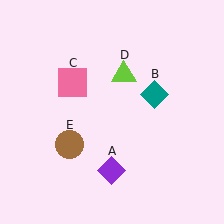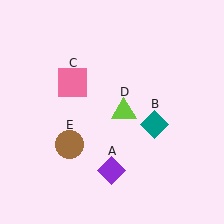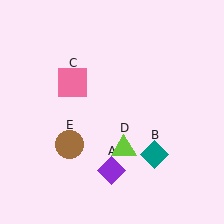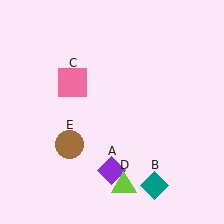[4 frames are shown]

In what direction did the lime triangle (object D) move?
The lime triangle (object D) moved down.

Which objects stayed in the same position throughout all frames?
Purple diamond (object A) and pink square (object C) and brown circle (object E) remained stationary.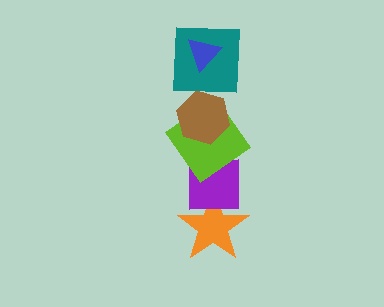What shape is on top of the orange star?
The purple square is on top of the orange star.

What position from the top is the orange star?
The orange star is 6th from the top.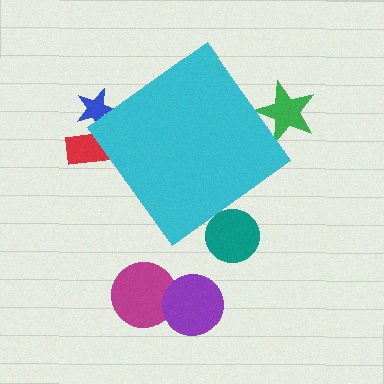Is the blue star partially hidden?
Yes, the blue star is partially hidden behind the cyan diamond.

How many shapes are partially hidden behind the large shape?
4 shapes are partially hidden.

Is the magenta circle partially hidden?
No, the magenta circle is fully visible.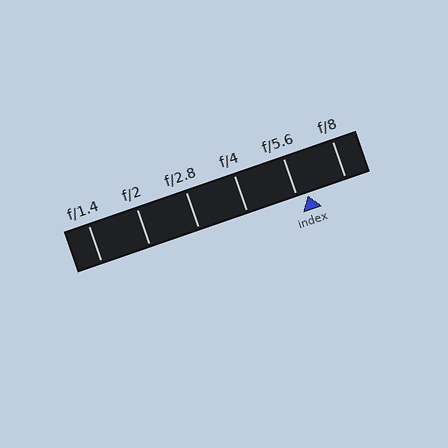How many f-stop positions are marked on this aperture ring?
There are 6 f-stop positions marked.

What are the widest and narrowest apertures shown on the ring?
The widest aperture shown is f/1.4 and the narrowest is f/8.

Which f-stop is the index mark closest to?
The index mark is closest to f/5.6.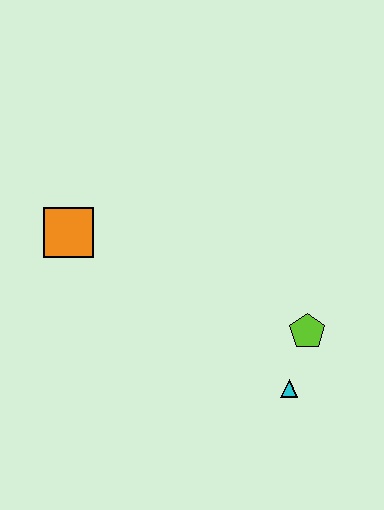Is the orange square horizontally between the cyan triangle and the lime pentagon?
No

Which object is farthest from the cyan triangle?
The orange square is farthest from the cyan triangle.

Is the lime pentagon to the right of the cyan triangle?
Yes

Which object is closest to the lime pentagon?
The cyan triangle is closest to the lime pentagon.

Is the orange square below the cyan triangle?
No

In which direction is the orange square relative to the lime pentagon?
The orange square is to the left of the lime pentagon.